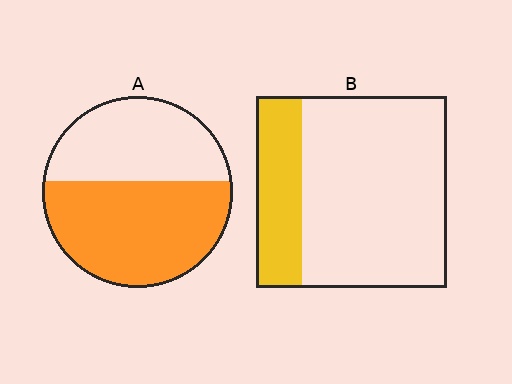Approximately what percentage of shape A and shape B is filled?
A is approximately 55% and B is approximately 25%.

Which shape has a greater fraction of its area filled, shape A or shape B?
Shape A.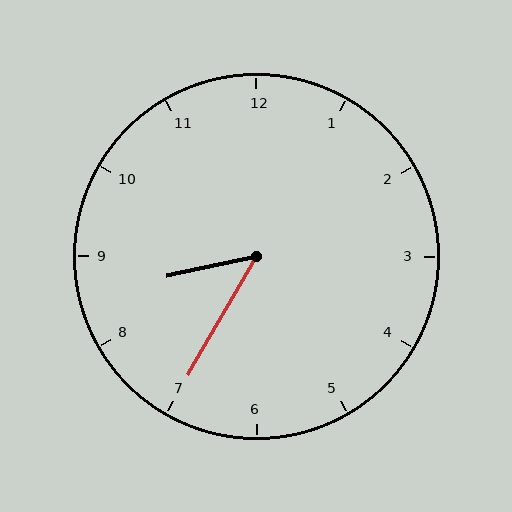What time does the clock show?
8:35.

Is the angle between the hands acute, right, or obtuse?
It is acute.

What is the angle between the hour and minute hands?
Approximately 48 degrees.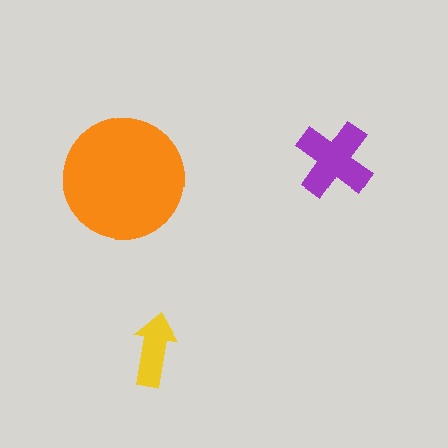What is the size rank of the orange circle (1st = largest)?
1st.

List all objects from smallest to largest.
The yellow arrow, the purple cross, the orange circle.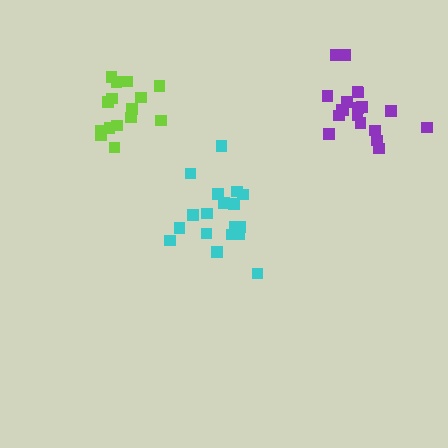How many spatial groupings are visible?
There are 3 spatial groupings.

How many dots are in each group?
Group 1: 19 dots, Group 2: 18 dots, Group 3: 15 dots (52 total).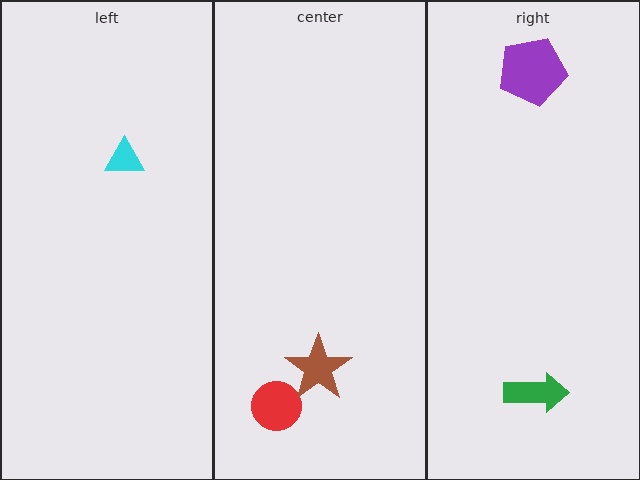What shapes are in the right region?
The green arrow, the purple pentagon.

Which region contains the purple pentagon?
The right region.